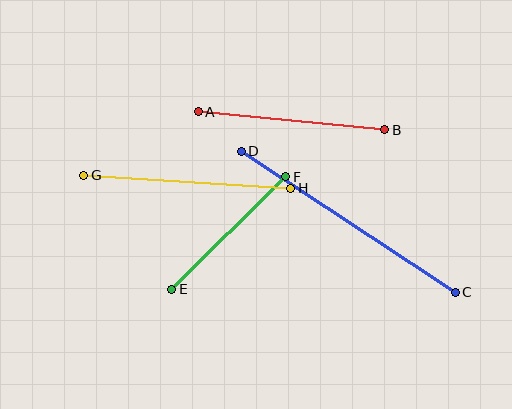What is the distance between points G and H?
The distance is approximately 207 pixels.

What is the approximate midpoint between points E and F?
The midpoint is at approximately (229, 233) pixels.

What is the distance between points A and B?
The distance is approximately 187 pixels.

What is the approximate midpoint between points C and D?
The midpoint is at approximately (348, 222) pixels.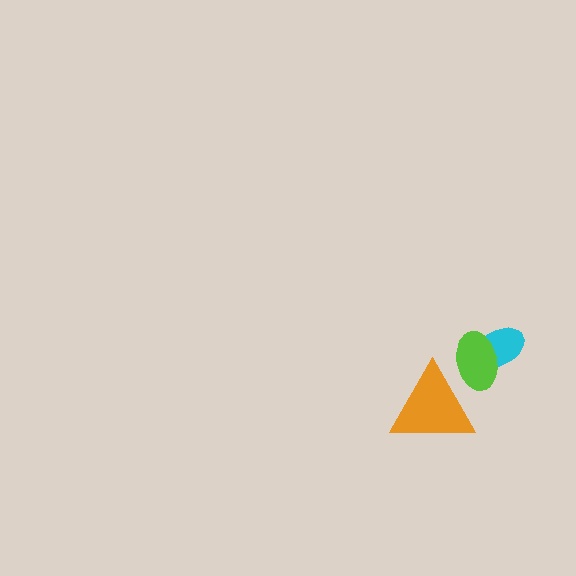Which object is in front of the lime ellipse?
The orange triangle is in front of the lime ellipse.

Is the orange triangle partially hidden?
No, no other shape covers it.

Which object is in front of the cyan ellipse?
The lime ellipse is in front of the cyan ellipse.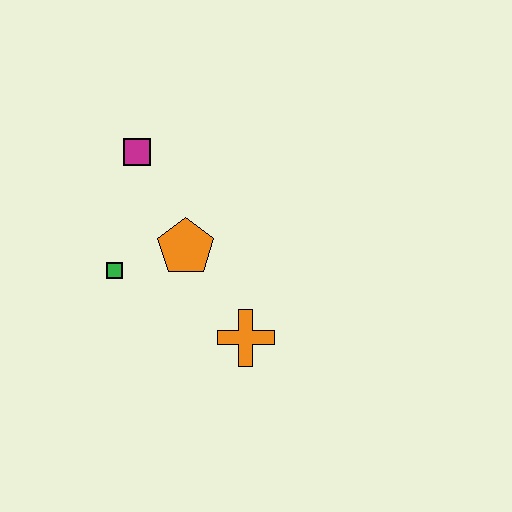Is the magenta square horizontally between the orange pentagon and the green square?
Yes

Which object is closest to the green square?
The orange pentagon is closest to the green square.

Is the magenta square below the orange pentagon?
No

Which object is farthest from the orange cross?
The magenta square is farthest from the orange cross.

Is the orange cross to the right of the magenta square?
Yes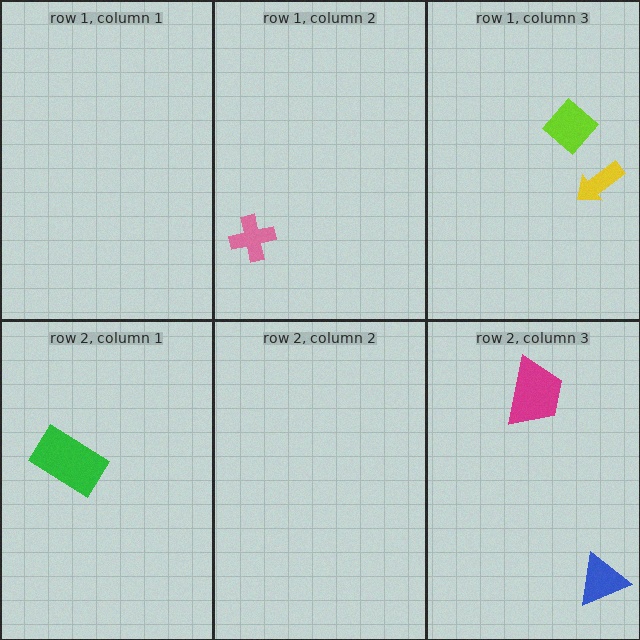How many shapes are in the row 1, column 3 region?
2.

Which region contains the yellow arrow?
The row 1, column 3 region.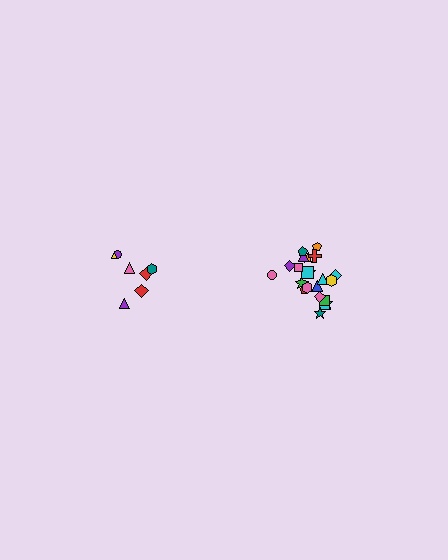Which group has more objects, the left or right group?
The right group.